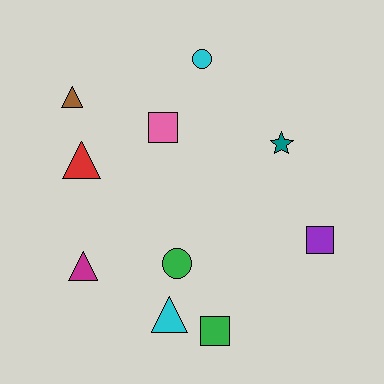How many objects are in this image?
There are 10 objects.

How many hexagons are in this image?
There are no hexagons.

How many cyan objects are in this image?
There are 2 cyan objects.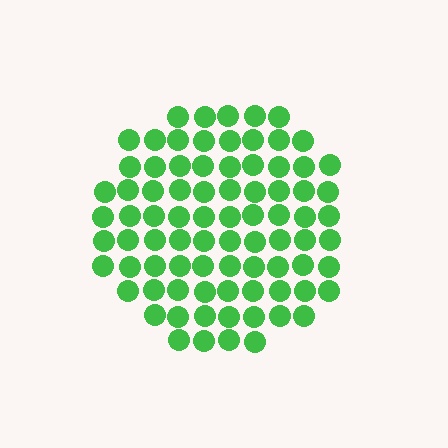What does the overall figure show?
The overall figure shows a circle.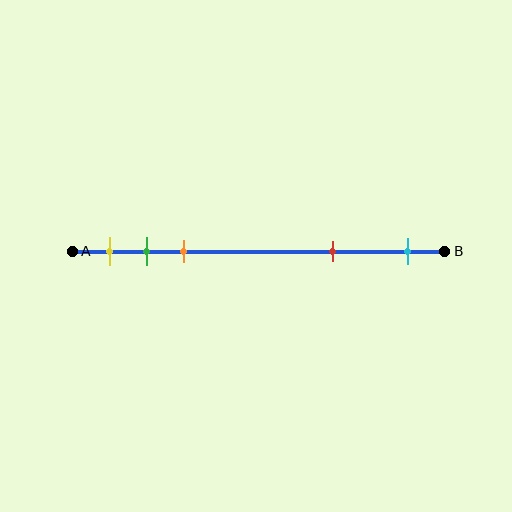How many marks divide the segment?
There are 5 marks dividing the segment.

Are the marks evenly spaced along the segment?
No, the marks are not evenly spaced.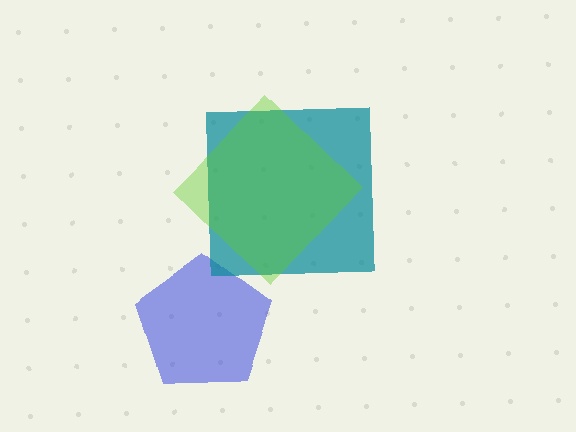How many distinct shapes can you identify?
There are 3 distinct shapes: a blue pentagon, a teal square, a lime diamond.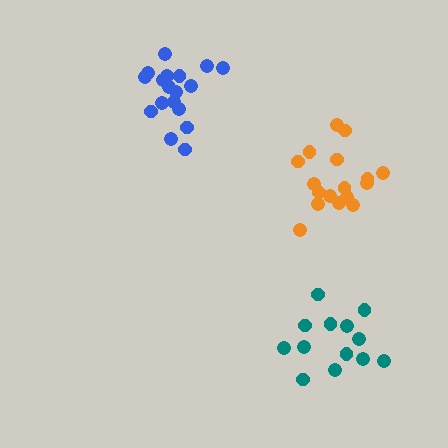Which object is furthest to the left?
The blue cluster is leftmost.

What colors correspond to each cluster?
The clusters are colored: orange, teal, blue.